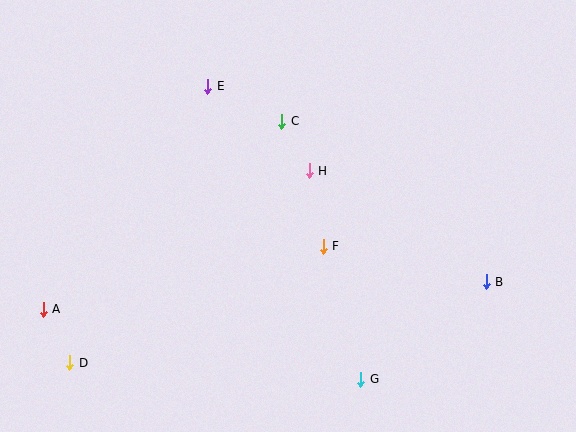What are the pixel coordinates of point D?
Point D is at (70, 363).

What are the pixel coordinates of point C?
Point C is at (282, 121).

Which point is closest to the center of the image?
Point F at (323, 246) is closest to the center.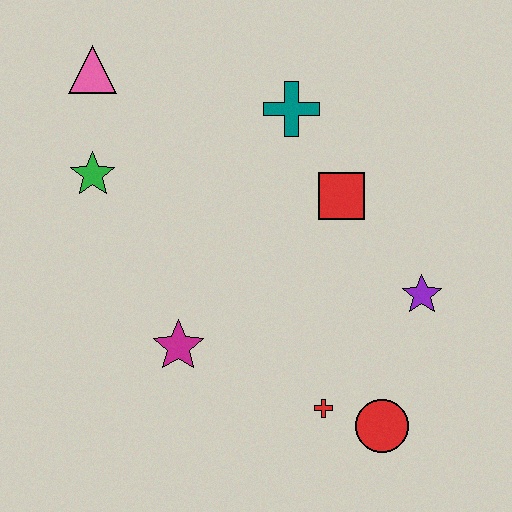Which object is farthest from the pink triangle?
The red circle is farthest from the pink triangle.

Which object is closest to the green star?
The pink triangle is closest to the green star.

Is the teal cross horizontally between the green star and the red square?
Yes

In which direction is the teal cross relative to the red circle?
The teal cross is above the red circle.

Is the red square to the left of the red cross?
No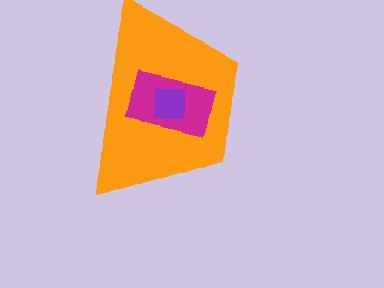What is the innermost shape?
The purple square.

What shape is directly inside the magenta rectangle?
The purple square.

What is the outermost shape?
The orange trapezoid.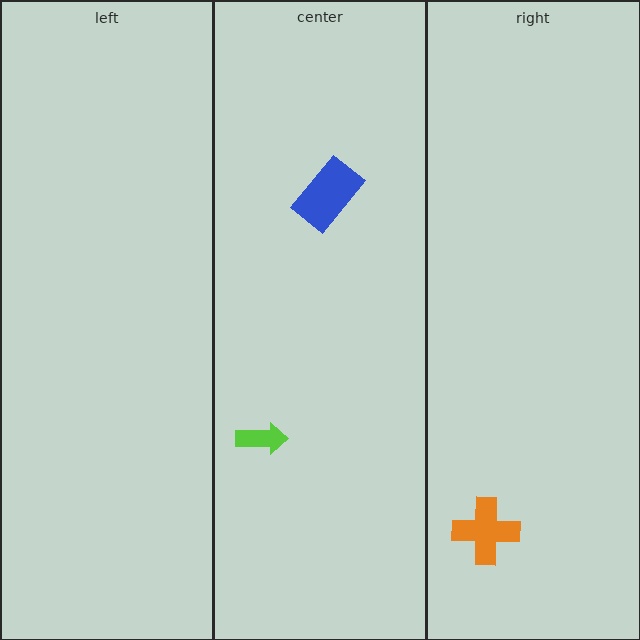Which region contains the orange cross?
The right region.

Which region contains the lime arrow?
The center region.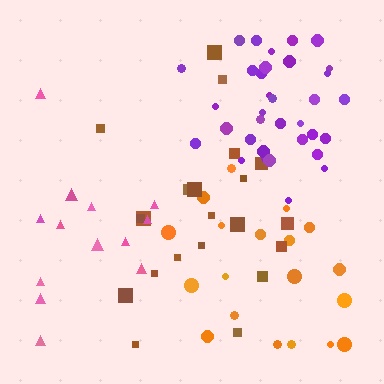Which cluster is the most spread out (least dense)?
Pink.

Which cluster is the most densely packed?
Purple.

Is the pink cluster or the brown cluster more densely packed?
Brown.